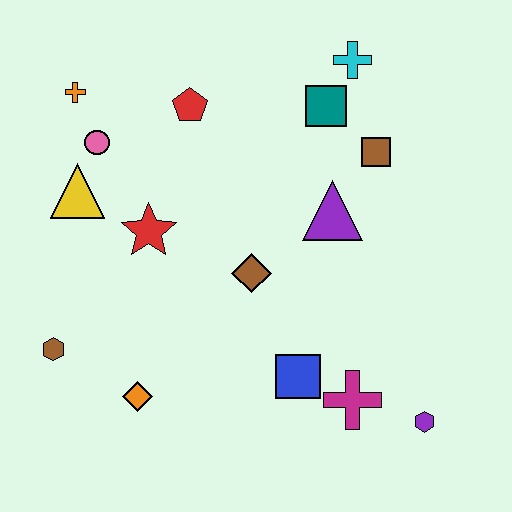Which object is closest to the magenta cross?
The blue square is closest to the magenta cross.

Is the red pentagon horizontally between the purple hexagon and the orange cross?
Yes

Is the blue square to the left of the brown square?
Yes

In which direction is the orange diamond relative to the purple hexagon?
The orange diamond is to the left of the purple hexagon.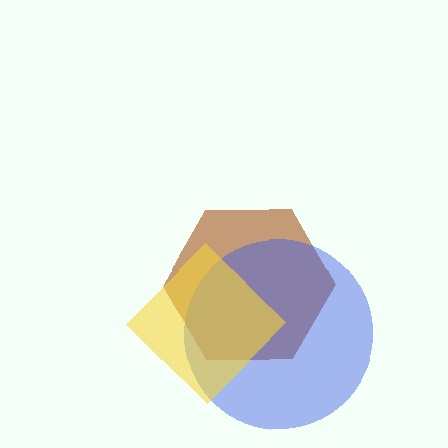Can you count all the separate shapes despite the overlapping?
Yes, there are 3 separate shapes.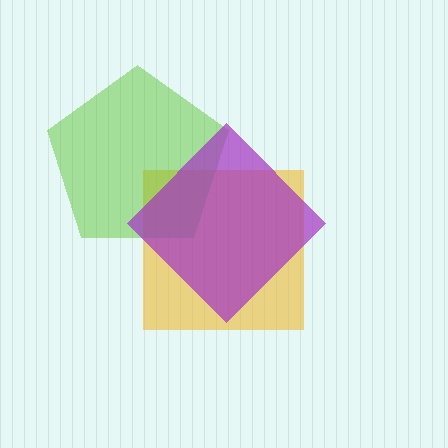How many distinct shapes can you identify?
There are 3 distinct shapes: a yellow square, a lime pentagon, a purple diamond.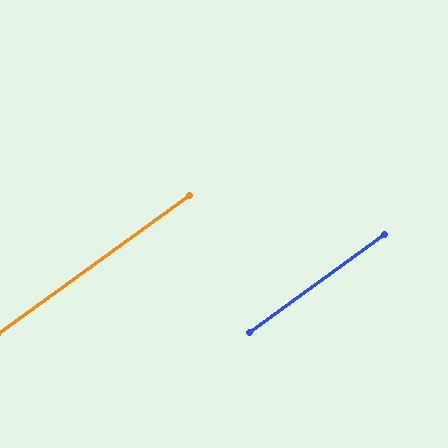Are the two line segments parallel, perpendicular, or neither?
Parallel — their directions differ by only 0.3°.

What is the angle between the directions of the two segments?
Approximately 0 degrees.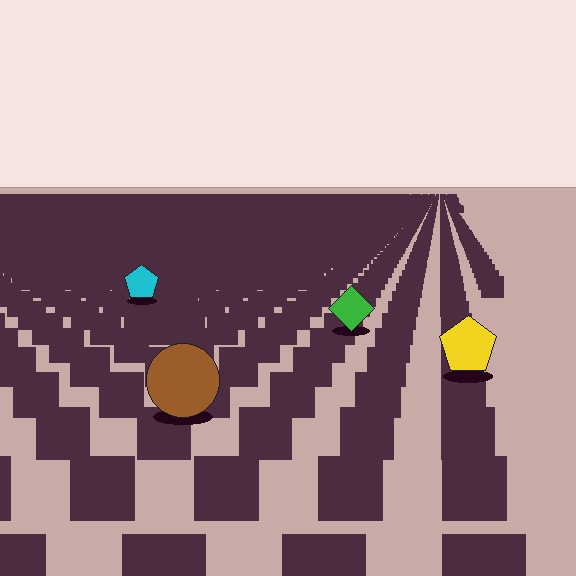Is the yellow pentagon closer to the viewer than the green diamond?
Yes. The yellow pentagon is closer — you can tell from the texture gradient: the ground texture is coarser near it.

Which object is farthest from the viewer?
The cyan pentagon is farthest from the viewer. It appears smaller and the ground texture around it is denser.